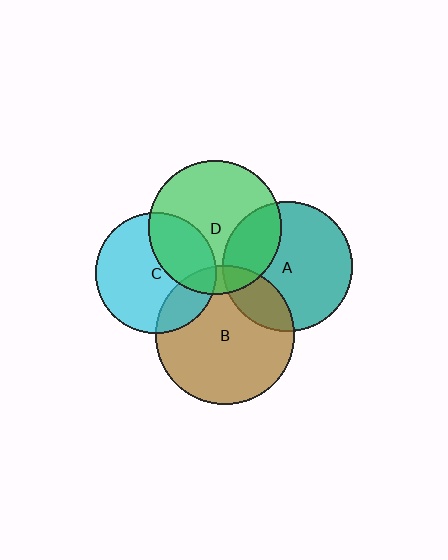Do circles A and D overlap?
Yes.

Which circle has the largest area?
Circle B (brown).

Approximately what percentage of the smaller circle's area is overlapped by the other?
Approximately 25%.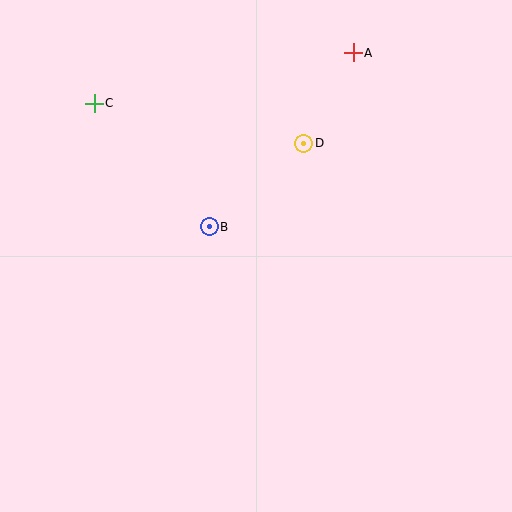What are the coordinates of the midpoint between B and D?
The midpoint between B and D is at (257, 185).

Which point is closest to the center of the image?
Point B at (209, 227) is closest to the center.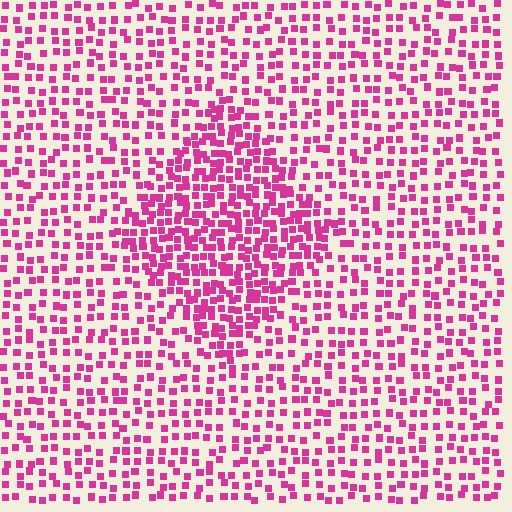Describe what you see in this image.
The image contains small magenta elements arranged at two different densities. A diamond-shaped region is visible where the elements are more densely packed than the surrounding area.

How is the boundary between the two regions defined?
The boundary is defined by a change in element density (approximately 1.9x ratio). All elements are the same color, size, and shape.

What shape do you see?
I see a diamond.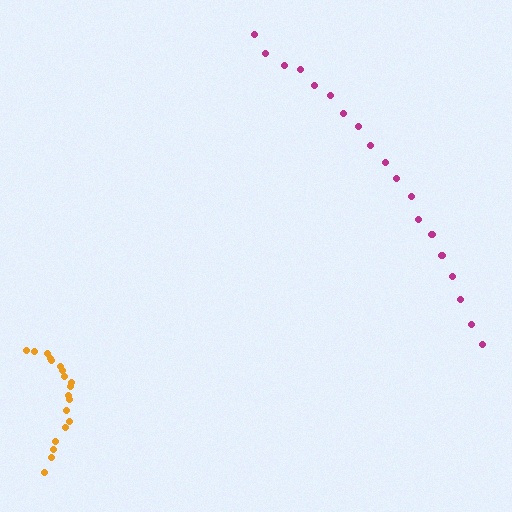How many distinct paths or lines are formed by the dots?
There are 2 distinct paths.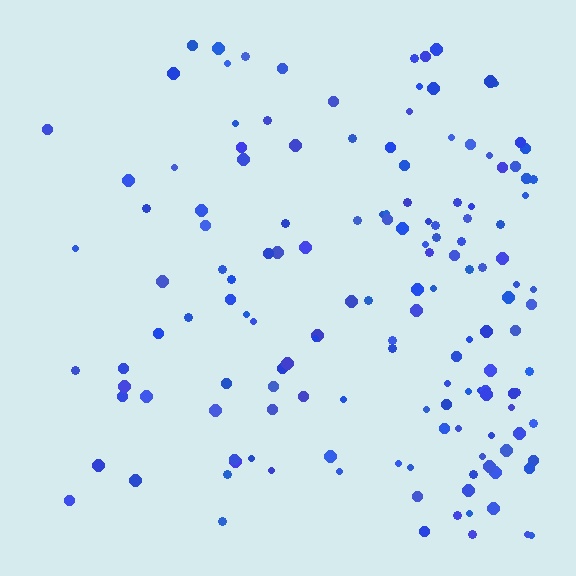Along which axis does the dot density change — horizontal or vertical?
Horizontal.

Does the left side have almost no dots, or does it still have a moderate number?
Still a moderate number, just noticeably fewer than the right.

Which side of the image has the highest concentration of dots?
The right.